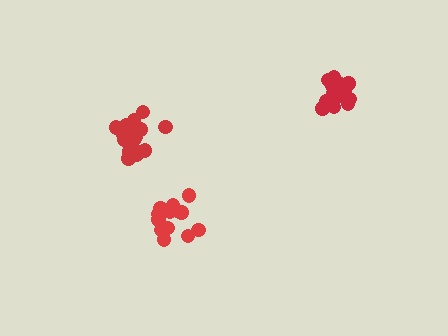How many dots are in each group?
Group 1: 16 dots, Group 2: 20 dots, Group 3: 16 dots (52 total).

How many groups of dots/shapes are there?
There are 3 groups.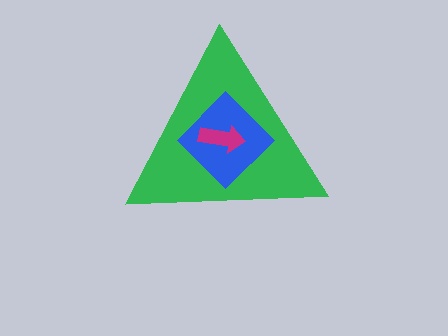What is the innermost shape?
The magenta arrow.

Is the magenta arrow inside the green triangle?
Yes.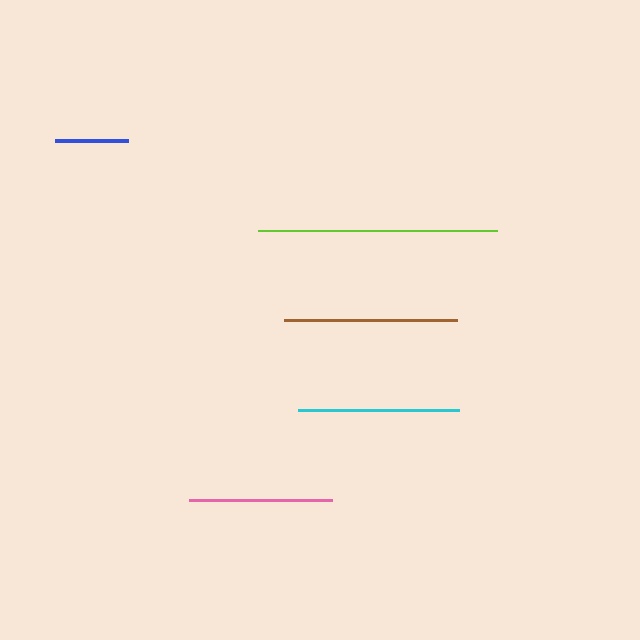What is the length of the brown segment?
The brown segment is approximately 173 pixels long.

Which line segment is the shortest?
The blue line is the shortest at approximately 74 pixels.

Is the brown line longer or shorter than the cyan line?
The brown line is longer than the cyan line.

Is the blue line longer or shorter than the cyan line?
The cyan line is longer than the blue line.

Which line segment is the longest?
The lime line is the longest at approximately 238 pixels.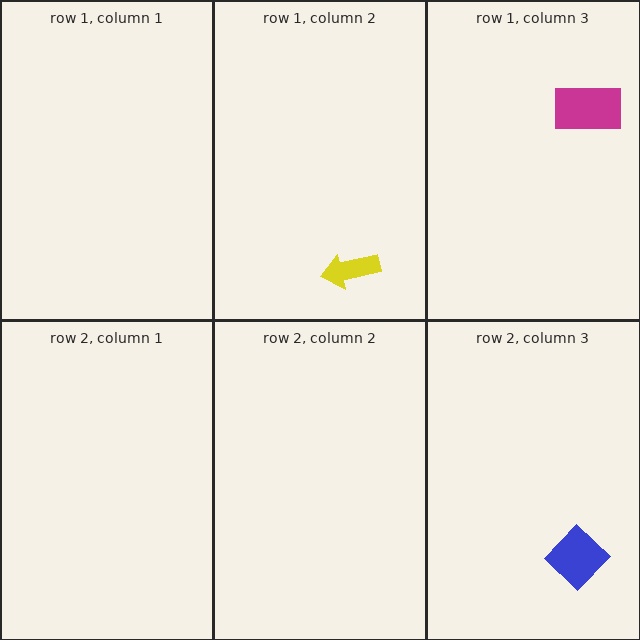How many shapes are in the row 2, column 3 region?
1.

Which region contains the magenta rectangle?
The row 1, column 3 region.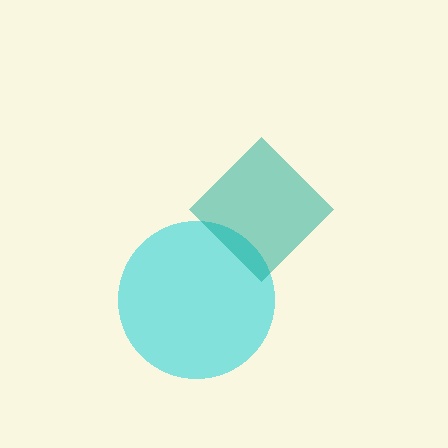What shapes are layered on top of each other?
The layered shapes are: a cyan circle, a teal diamond.